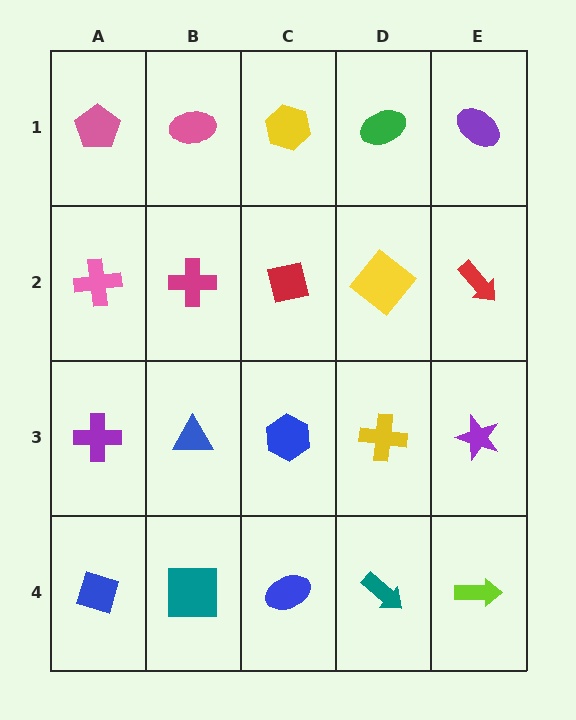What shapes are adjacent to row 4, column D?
A yellow cross (row 3, column D), a blue ellipse (row 4, column C), a lime arrow (row 4, column E).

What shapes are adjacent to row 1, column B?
A magenta cross (row 2, column B), a pink pentagon (row 1, column A), a yellow hexagon (row 1, column C).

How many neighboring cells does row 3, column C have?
4.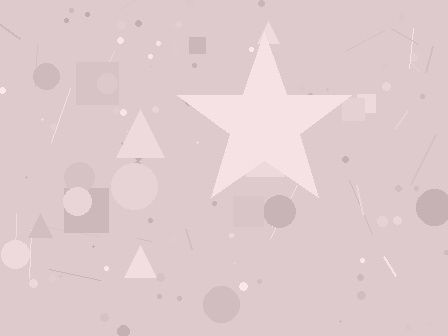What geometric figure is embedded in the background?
A star is embedded in the background.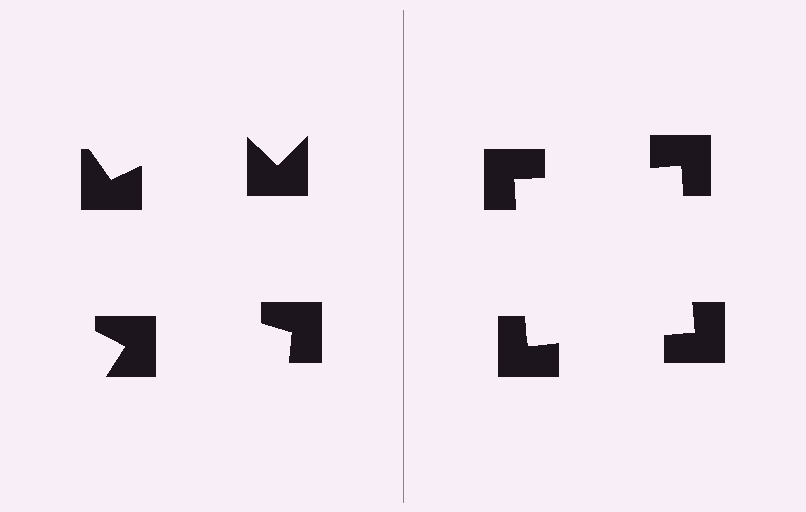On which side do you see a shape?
An illusory square appears on the right side. On the left side the wedge cuts are rotated, so no coherent shape forms.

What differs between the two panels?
The notched squares are positioned identically on both sides; only the wedge orientations differ. On the right they align to a square; on the left they are misaligned.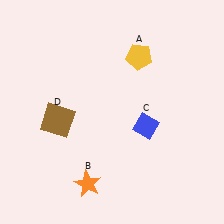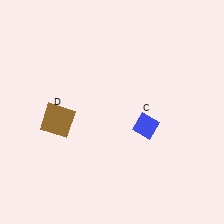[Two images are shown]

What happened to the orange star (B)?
The orange star (B) was removed in Image 2. It was in the bottom-left area of Image 1.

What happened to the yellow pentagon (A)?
The yellow pentagon (A) was removed in Image 2. It was in the top-right area of Image 1.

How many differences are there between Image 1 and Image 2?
There are 2 differences between the two images.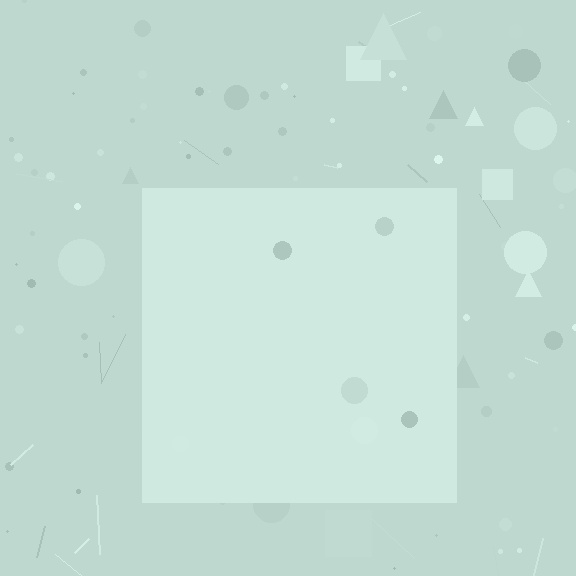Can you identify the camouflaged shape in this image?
The camouflaged shape is a square.